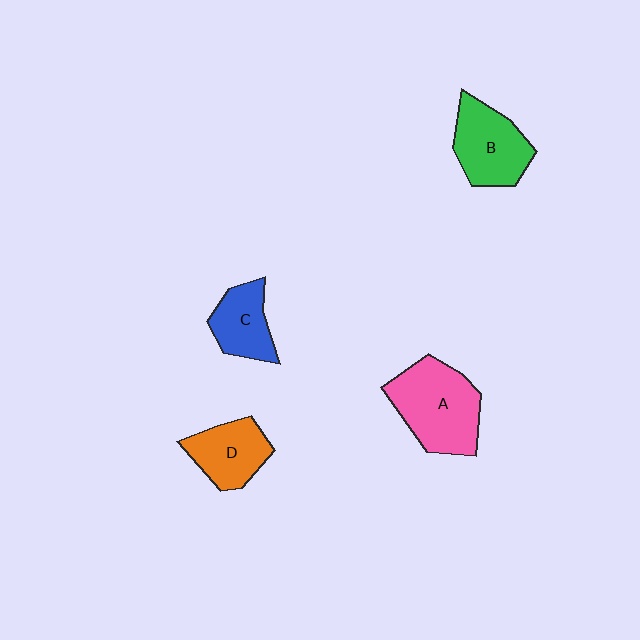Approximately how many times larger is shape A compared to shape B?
Approximately 1.3 times.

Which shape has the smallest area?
Shape C (blue).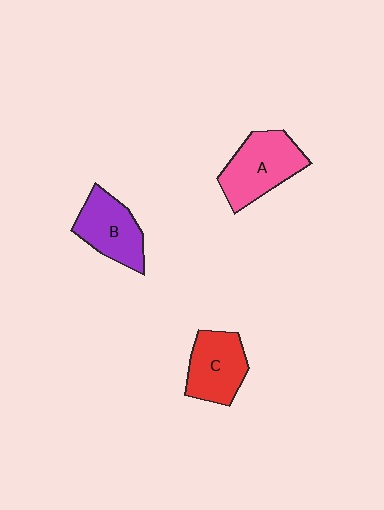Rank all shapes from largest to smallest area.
From largest to smallest: A (pink), B (purple), C (red).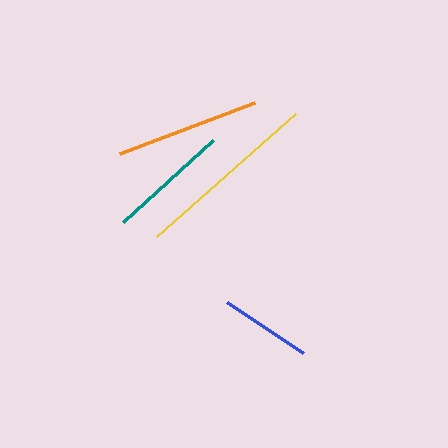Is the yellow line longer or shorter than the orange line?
The yellow line is longer than the orange line.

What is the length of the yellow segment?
The yellow segment is approximately 186 pixels long.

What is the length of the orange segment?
The orange segment is approximately 144 pixels long.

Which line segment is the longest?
The yellow line is the longest at approximately 186 pixels.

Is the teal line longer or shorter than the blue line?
The teal line is longer than the blue line.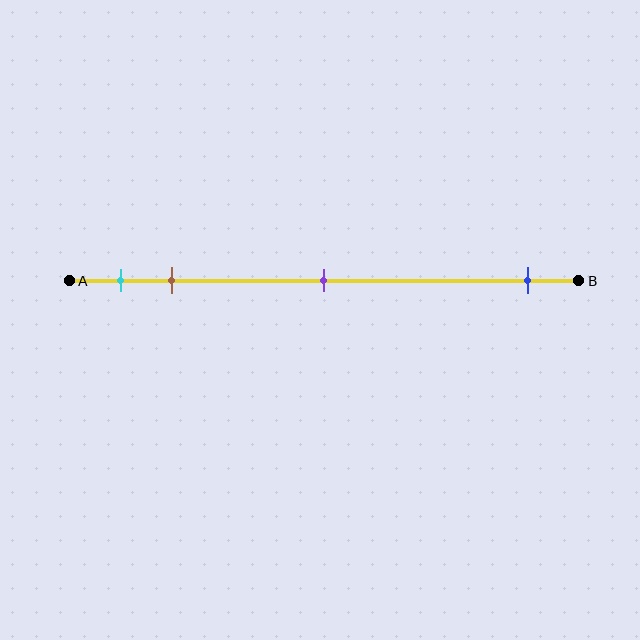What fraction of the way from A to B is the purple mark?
The purple mark is approximately 50% (0.5) of the way from A to B.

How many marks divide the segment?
There are 4 marks dividing the segment.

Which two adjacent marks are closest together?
The cyan and brown marks are the closest adjacent pair.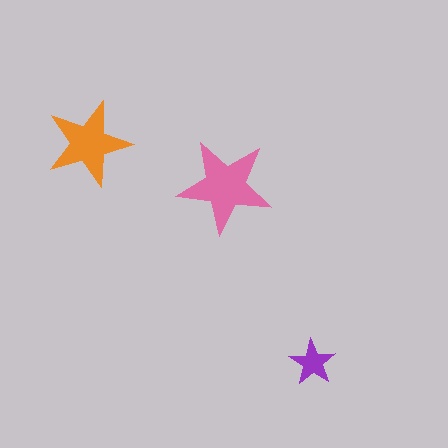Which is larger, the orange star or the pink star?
The pink one.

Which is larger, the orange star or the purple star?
The orange one.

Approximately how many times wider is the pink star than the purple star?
About 2 times wider.